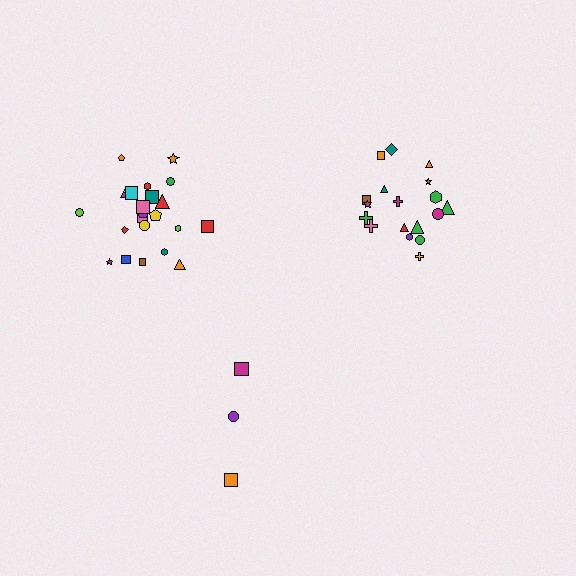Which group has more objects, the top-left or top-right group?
The top-left group.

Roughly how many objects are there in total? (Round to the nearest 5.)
Roughly 45 objects in total.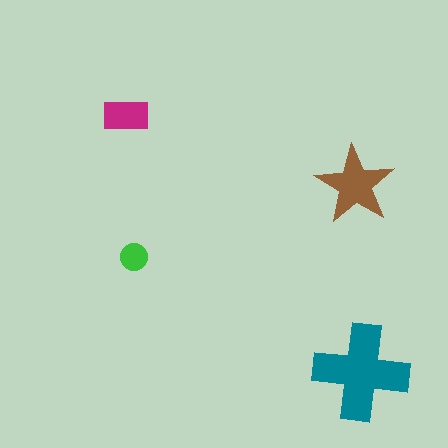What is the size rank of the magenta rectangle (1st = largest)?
3rd.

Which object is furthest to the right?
The teal cross is rightmost.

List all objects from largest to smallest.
The teal cross, the brown star, the magenta rectangle, the green circle.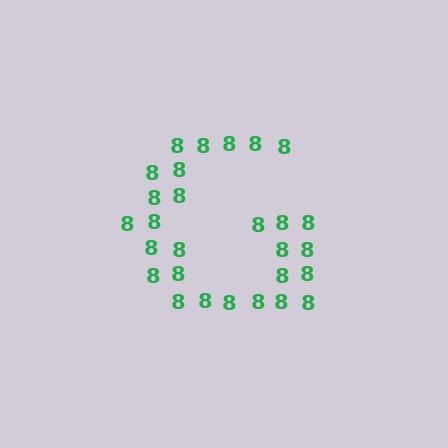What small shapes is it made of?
It is made of small digit 8's.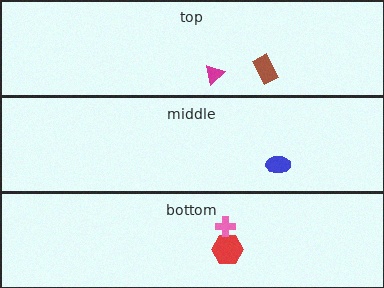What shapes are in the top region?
The brown rectangle, the magenta triangle.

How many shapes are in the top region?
2.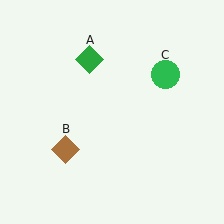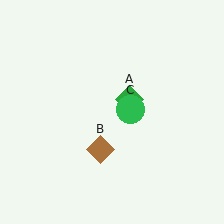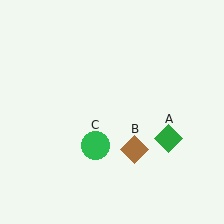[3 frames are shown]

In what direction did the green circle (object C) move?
The green circle (object C) moved down and to the left.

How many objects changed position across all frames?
3 objects changed position: green diamond (object A), brown diamond (object B), green circle (object C).